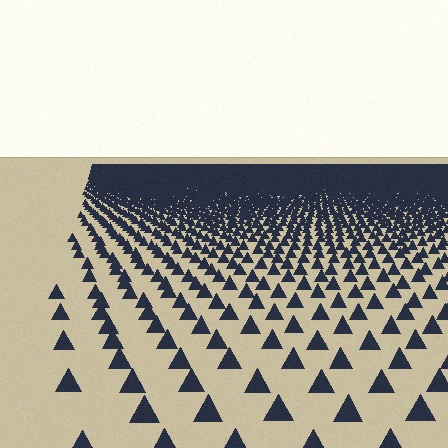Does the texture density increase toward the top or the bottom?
Density increases toward the top.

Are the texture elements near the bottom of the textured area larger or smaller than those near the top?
Larger. Near the bottom, elements are closer to the viewer and appear at a bigger on-screen size.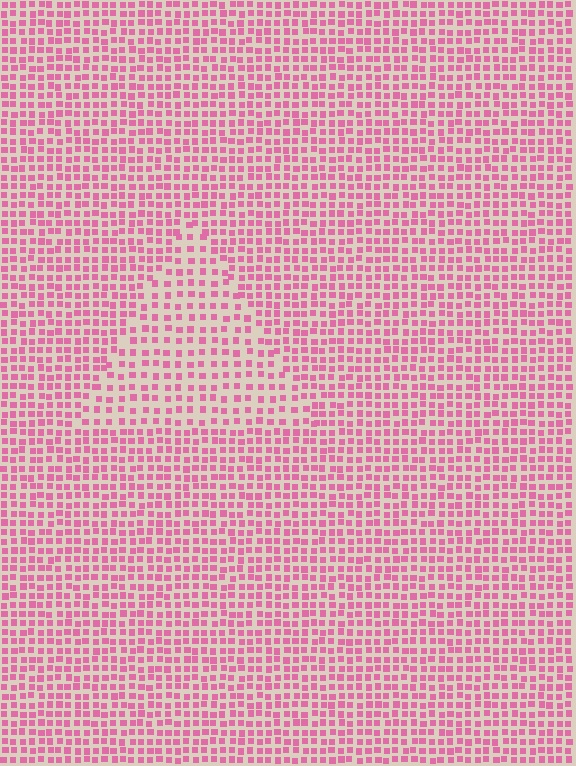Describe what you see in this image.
The image contains small pink elements arranged at two different densities. A triangle-shaped region is visible where the elements are less densely packed than the surrounding area.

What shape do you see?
I see a triangle.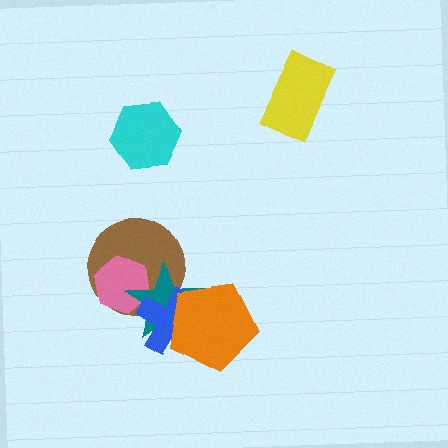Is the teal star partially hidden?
Yes, it is partially covered by another shape.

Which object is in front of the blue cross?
The orange pentagon is in front of the blue cross.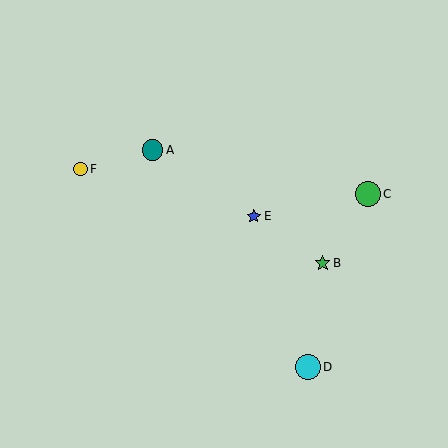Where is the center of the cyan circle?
The center of the cyan circle is at (308, 367).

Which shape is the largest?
The cyan circle (labeled D) is the largest.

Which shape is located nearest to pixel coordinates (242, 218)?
The blue star (labeled E) at (254, 216) is nearest to that location.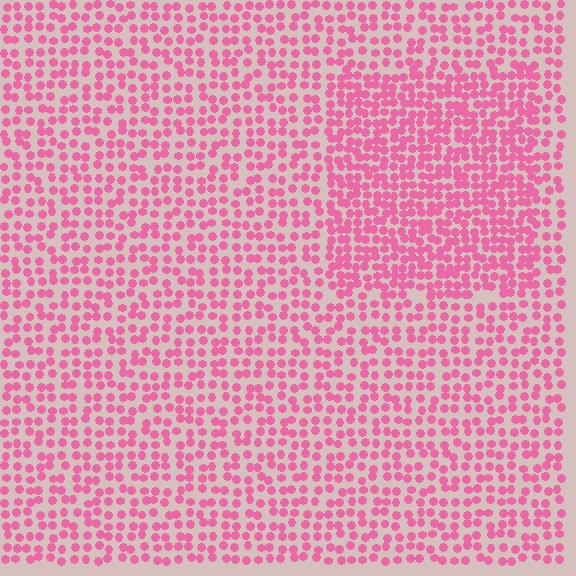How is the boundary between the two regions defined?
The boundary is defined by a change in element density (approximately 1.6x ratio). All elements are the same color, size, and shape.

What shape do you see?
I see a rectangle.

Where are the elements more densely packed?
The elements are more densely packed inside the rectangle boundary.